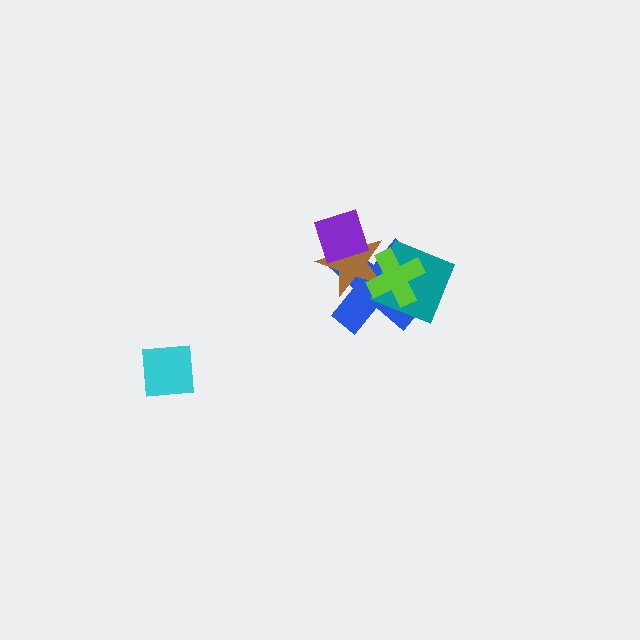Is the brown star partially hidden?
Yes, it is partially covered by another shape.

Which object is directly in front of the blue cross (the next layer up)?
The brown star is directly in front of the blue cross.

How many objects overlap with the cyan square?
0 objects overlap with the cyan square.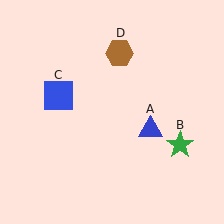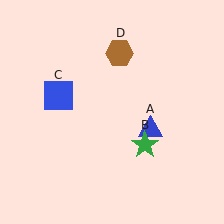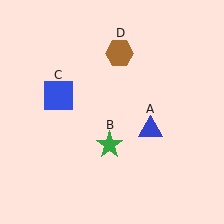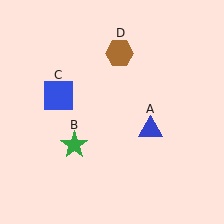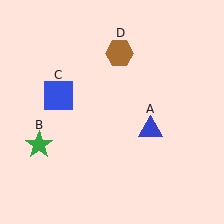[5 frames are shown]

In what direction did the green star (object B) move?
The green star (object B) moved left.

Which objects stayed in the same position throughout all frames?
Blue triangle (object A) and blue square (object C) and brown hexagon (object D) remained stationary.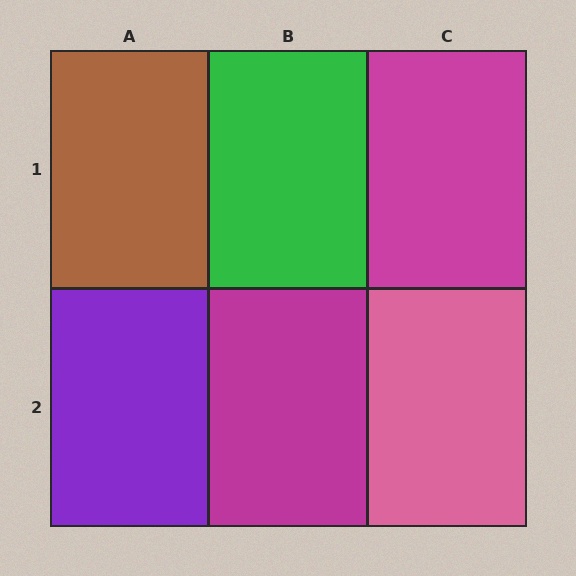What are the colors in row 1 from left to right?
Brown, green, magenta.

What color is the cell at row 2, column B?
Magenta.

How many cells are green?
1 cell is green.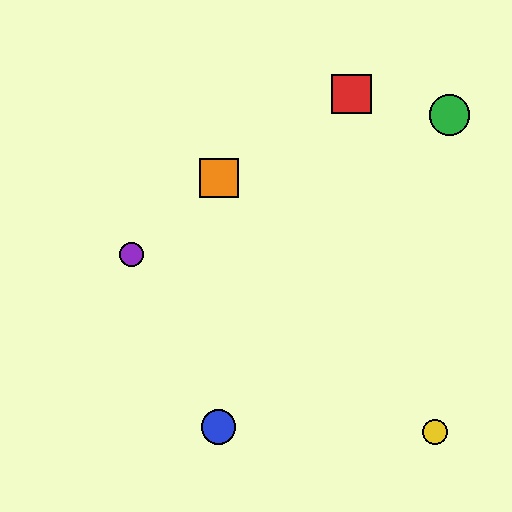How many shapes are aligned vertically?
2 shapes (the blue circle, the orange square) are aligned vertically.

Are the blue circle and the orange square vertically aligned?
Yes, both are at x≈219.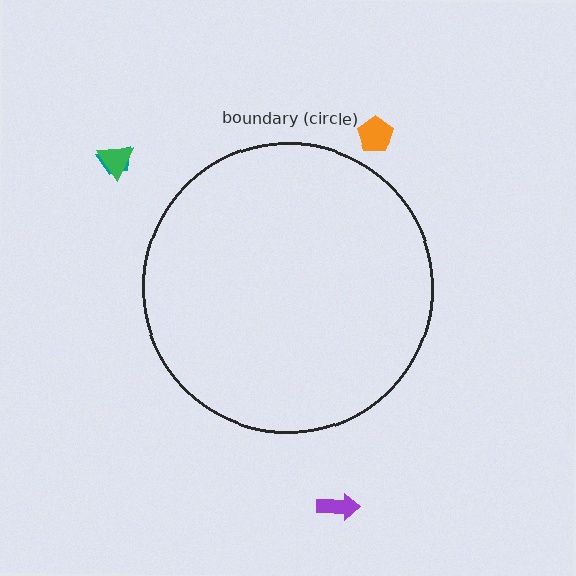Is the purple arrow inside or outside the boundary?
Outside.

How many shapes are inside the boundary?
0 inside, 4 outside.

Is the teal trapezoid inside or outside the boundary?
Outside.